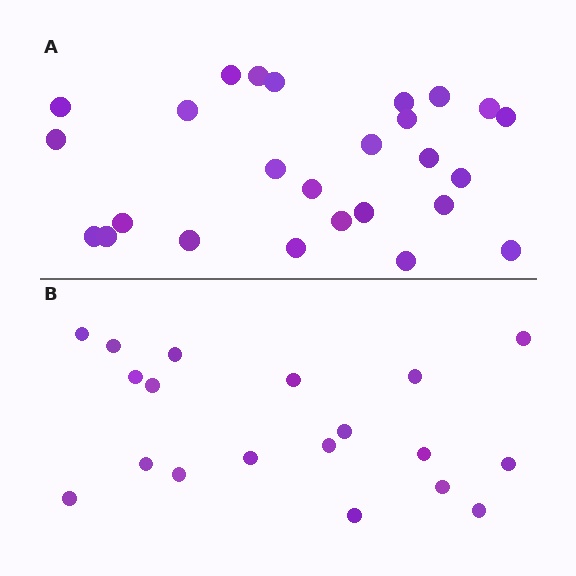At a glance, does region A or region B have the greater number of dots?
Region A (the top region) has more dots.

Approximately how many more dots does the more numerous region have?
Region A has roughly 8 or so more dots than region B.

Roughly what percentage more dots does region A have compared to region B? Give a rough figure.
About 35% more.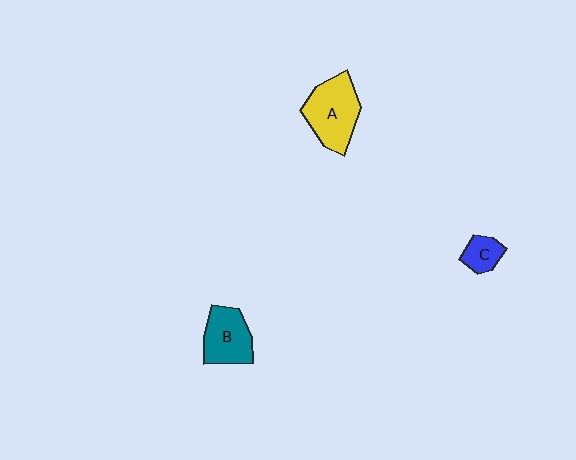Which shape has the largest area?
Shape A (yellow).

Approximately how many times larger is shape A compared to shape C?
Approximately 2.6 times.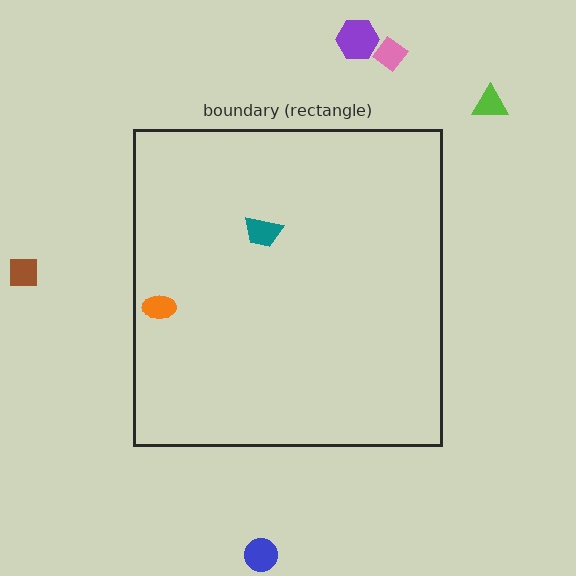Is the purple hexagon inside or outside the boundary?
Outside.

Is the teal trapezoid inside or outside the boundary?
Inside.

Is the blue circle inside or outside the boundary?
Outside.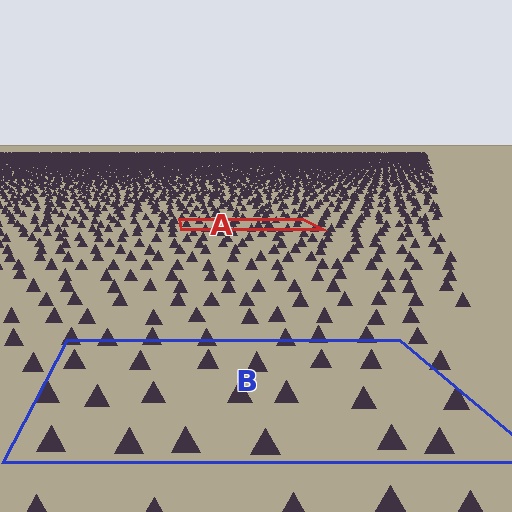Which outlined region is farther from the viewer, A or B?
Region A is farther from the viewer — the texture elements inside it appear smaller and more densely packed.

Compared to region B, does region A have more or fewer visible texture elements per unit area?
Region A has more texture elements per unit area — they are packed more densely because it is farther away.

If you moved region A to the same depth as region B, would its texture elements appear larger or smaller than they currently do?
They would appear larger. At a closer depth, the same texture elements are projected at a bigger on-screen size.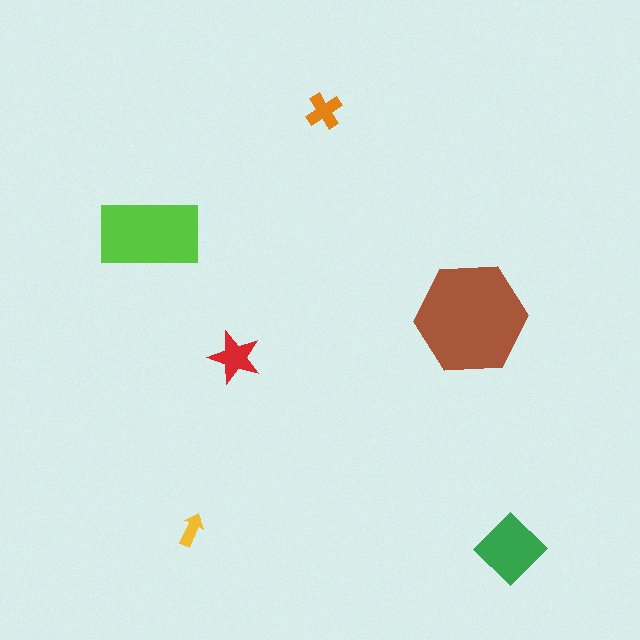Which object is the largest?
The brown hexagon.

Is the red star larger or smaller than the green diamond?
Smaller.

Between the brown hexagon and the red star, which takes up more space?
The brown hexagon.